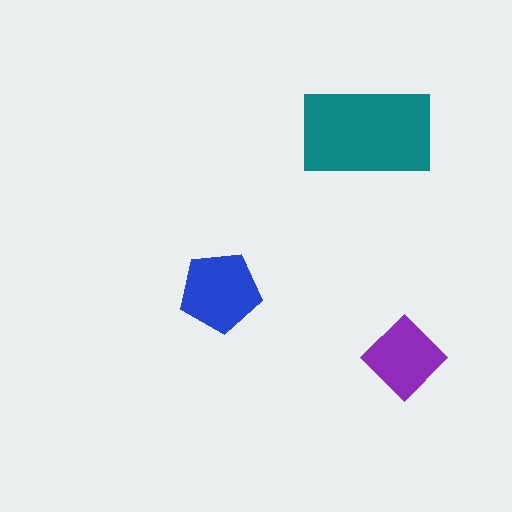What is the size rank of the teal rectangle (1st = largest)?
1st.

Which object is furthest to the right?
The purple diamond is rightmost.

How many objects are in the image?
There are 3 objects in the image.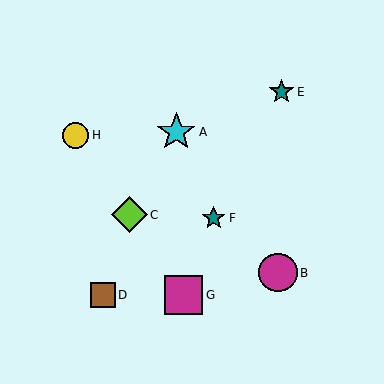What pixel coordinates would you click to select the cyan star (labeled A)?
Click at (176, 132) to select the cyan star A.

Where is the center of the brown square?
The center of the brown square is at (103, 295).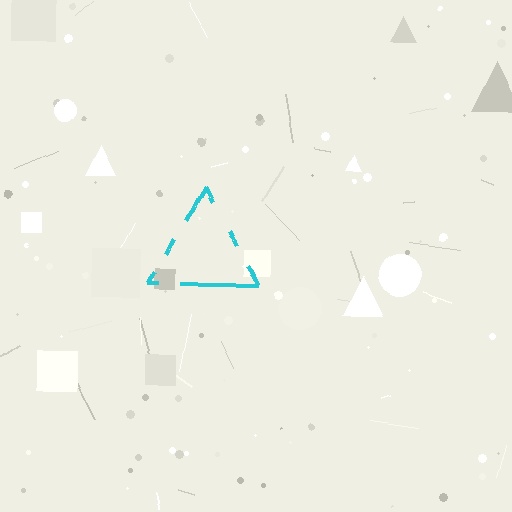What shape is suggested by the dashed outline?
The dashed outline suggests a triangle.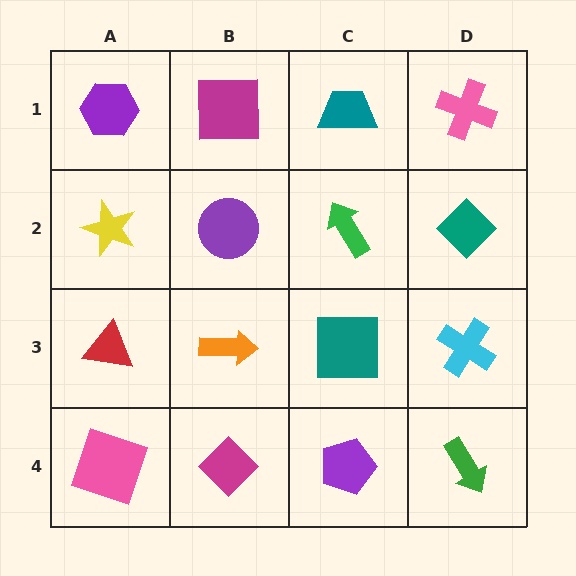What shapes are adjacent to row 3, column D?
A teal diamond (row 2, column D), a green arrow (row 4, column D), a teal square (row 3, column C).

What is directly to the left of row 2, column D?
A green arrow.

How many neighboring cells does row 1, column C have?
3.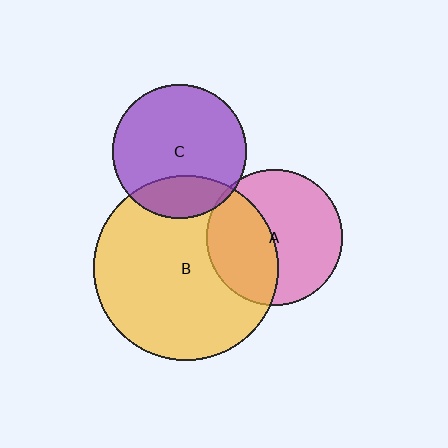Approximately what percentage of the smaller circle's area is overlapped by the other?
Approximately 20%.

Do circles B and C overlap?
Yes.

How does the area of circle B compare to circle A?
Approximately 1.9 times.